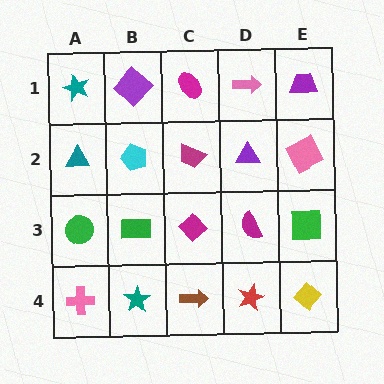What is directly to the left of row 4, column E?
A red star.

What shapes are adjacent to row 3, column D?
A purple triangle (row 2, column D), a red star (row 4, column D), a magenta diamond (row 3, column C), a green square (row 3, column E).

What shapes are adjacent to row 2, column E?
A purple trapezoid (row 1, column E), a green square (row 3, column E), a purple triangle (row 2, column D).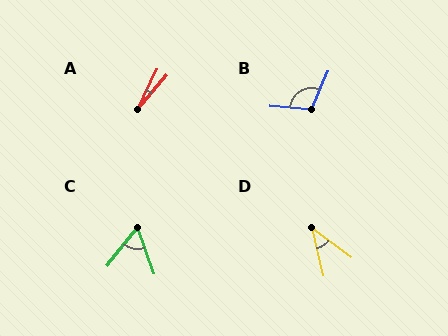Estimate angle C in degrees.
Approximately 57 degrees.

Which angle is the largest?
B, at approximately 109 degrees.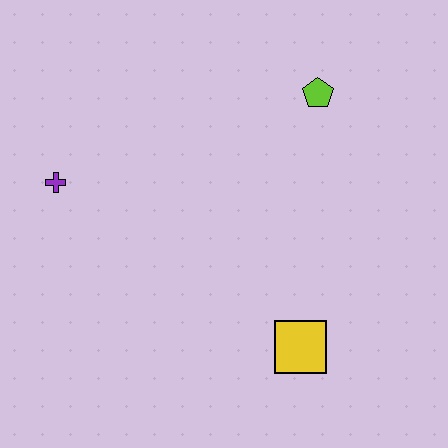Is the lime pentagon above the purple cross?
Yes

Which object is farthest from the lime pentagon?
The purple cross is farthest from the lime pentagon.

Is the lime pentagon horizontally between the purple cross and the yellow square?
No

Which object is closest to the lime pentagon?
The yellow square is closest to the lime pentagon.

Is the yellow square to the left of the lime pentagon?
Yes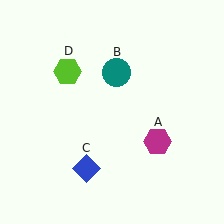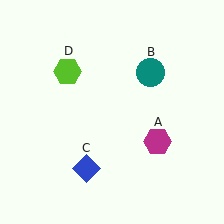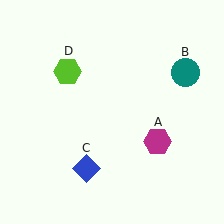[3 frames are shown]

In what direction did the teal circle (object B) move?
The teal circle (object B) moved right.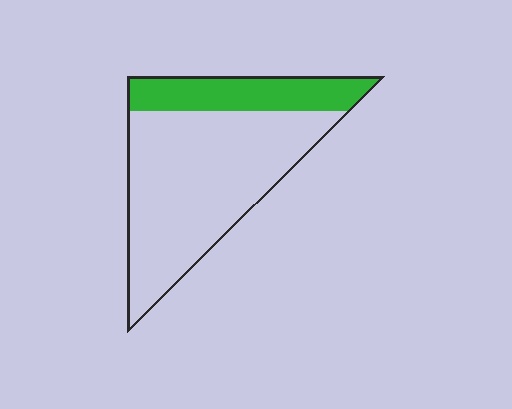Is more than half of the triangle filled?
No.